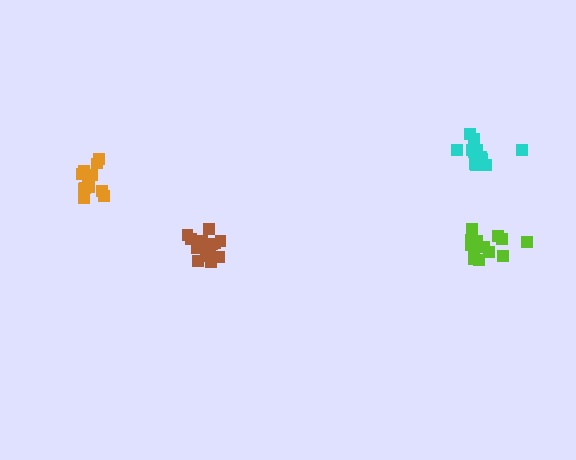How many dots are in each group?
Group 1: 13 dots, Group 2: 13 dots, Group 3: 15 dots, Group 4: 17 dots (58 total).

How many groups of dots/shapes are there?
There are 4 groups.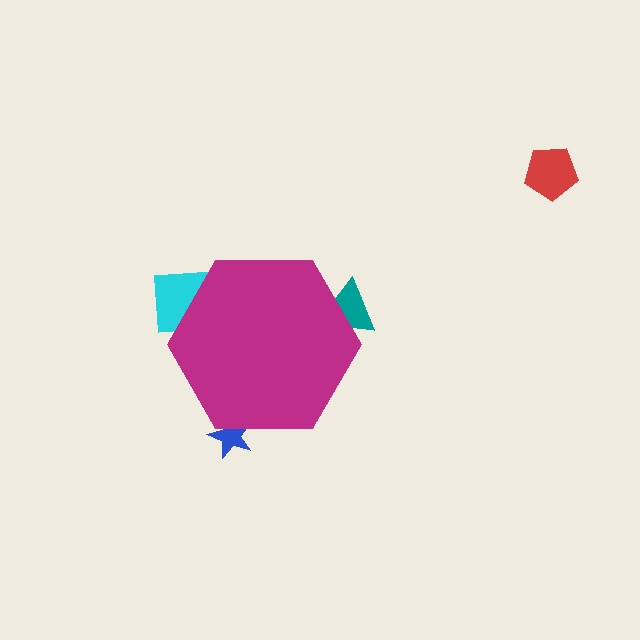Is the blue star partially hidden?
Yes, the blue star is partially hidden behind the magenta hexagon.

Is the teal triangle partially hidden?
Yes, the teal triangle is partially hidden behind the magenta hexagon.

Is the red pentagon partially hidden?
No, the red pentagon is fully visible.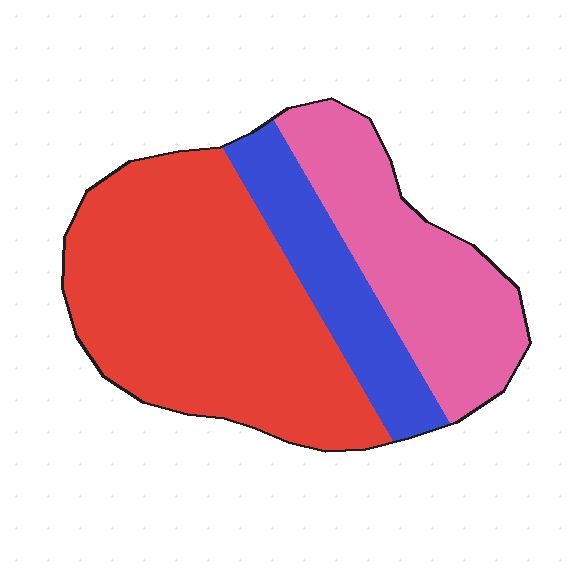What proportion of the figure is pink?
Pink covers roughly 30% of the figure.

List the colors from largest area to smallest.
From largest to smallest: red, pink, blue.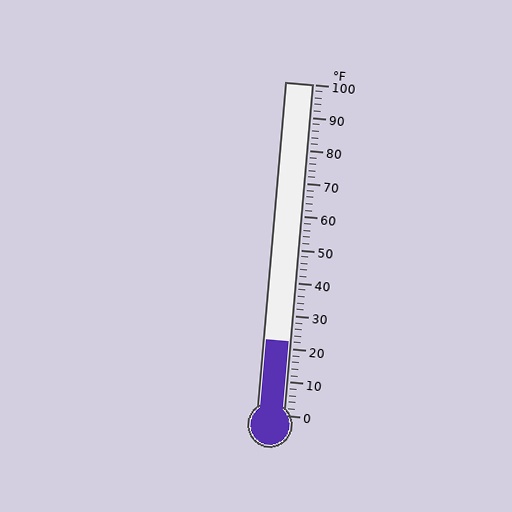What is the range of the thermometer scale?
The thermometer scale ranges from 0°F to 100°F.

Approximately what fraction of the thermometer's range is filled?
The thermometer is filled to approximately 20% of its range.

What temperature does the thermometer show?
The thermometer shows approximately 22°F.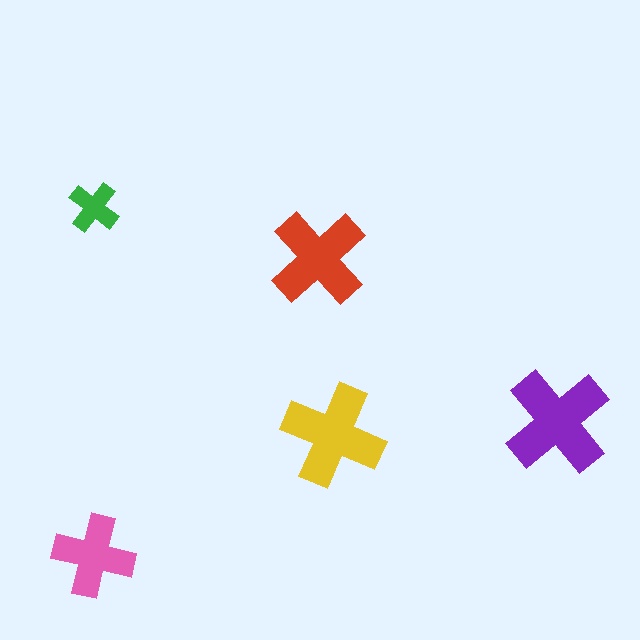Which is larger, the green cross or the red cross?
The red one.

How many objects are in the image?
There are 5 objects in the image.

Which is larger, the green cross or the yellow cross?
The yellow one.